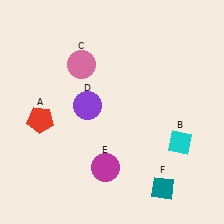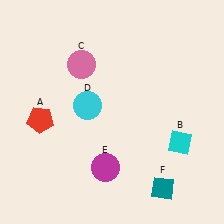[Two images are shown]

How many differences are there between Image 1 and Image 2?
There is 1 difference between the two images.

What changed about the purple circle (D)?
In Image 1, D is purple. In Image 2, it changed to cyan.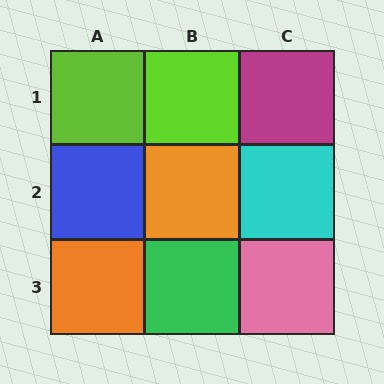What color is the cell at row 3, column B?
Green.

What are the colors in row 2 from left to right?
Blue, orange, cyan.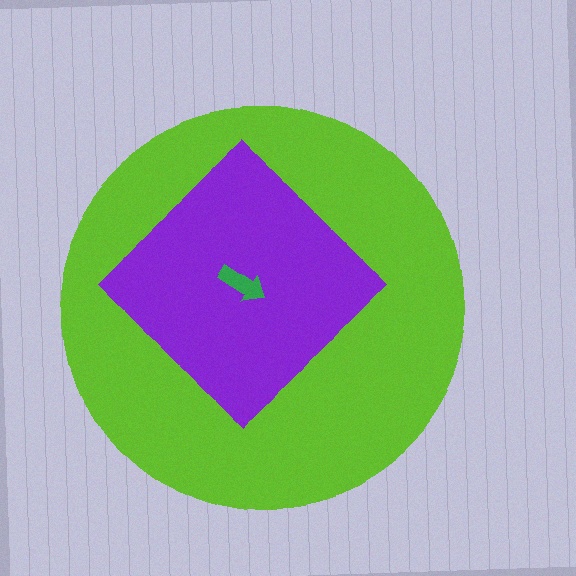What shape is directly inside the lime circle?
The purple diamond.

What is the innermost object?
The green arrow.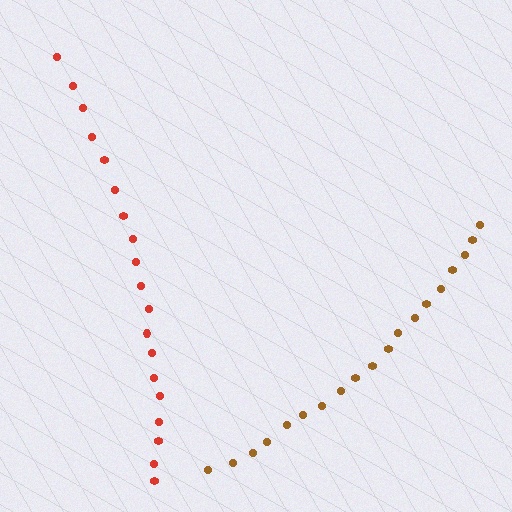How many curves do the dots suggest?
There are 2 distinct paths.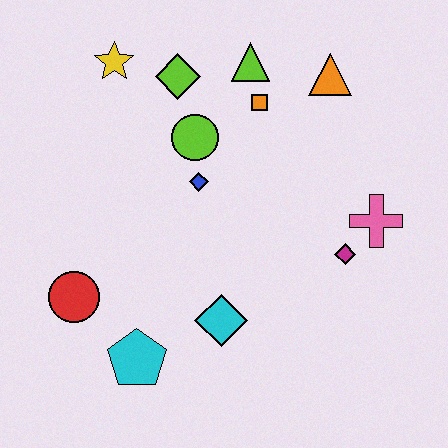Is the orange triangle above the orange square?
Yes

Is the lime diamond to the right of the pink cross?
No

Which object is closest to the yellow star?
The lime diamond is closest to the yellow star.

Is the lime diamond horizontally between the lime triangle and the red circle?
Yes